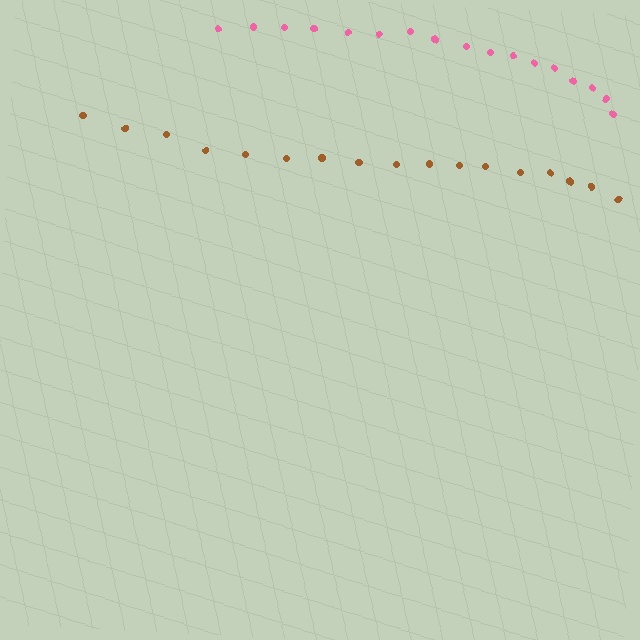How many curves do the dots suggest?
There are 2 distinct paths.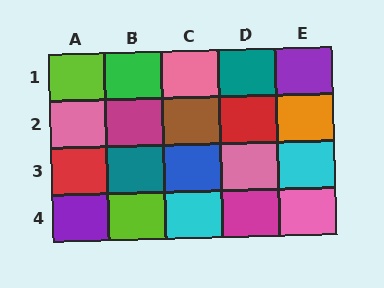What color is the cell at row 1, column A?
Lime.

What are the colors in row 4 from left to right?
Purple, lime, cyan, magenta, pink.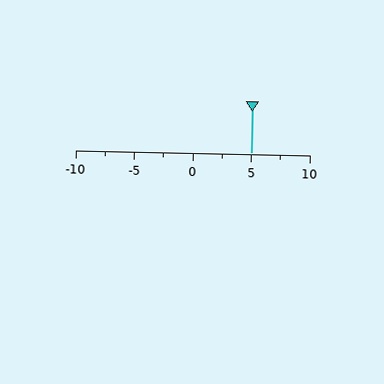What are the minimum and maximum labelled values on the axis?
The axis runs from -10 to 10.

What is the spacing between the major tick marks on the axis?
The major ticks are spaced 5 apart.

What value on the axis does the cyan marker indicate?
The marker indicates approximately 5.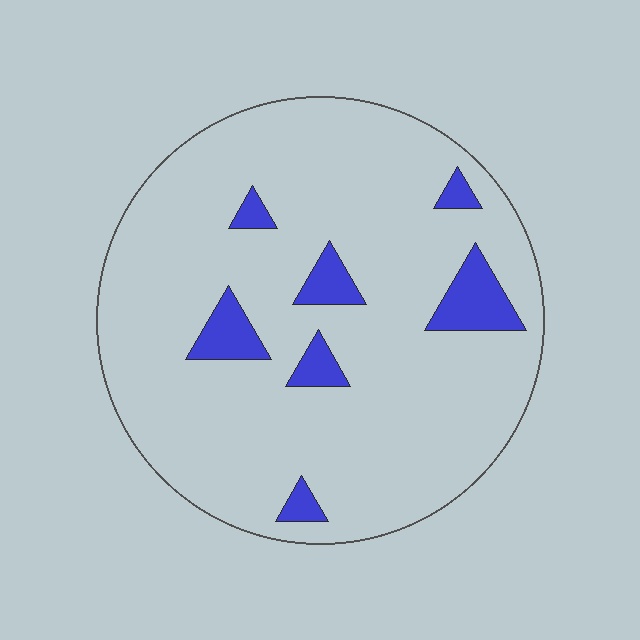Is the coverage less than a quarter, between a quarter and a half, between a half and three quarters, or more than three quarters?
Less than a quarter.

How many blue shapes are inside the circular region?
7.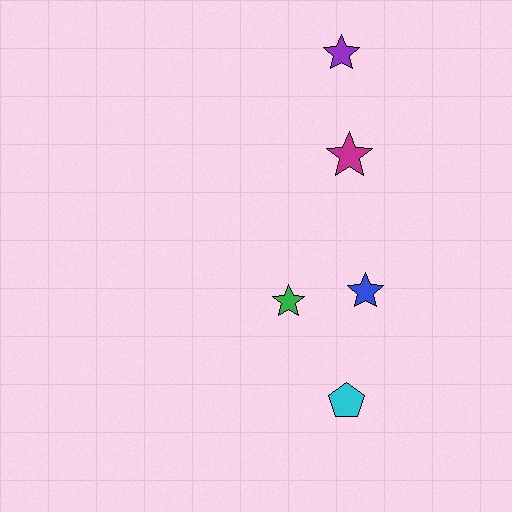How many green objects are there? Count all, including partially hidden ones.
There is 1 green object.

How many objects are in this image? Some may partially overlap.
There are 5 objects.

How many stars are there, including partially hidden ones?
There are 4 stars.